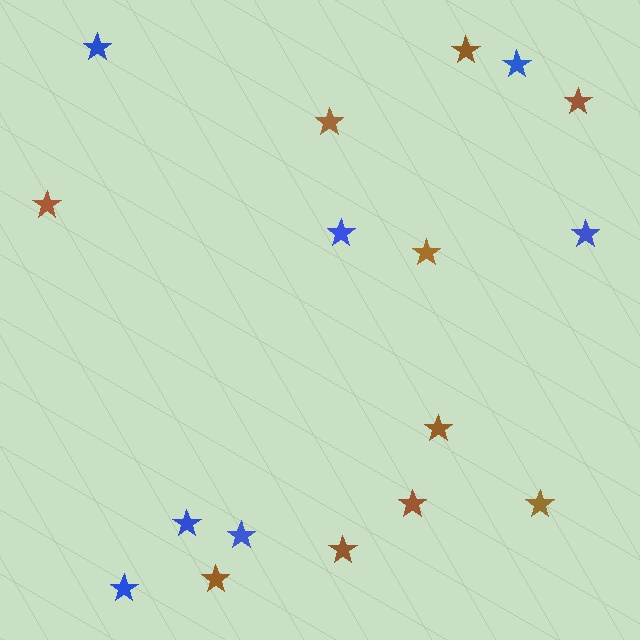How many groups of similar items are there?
There are 2 groups: one group of blue stars (7) and one group of brown stars (10).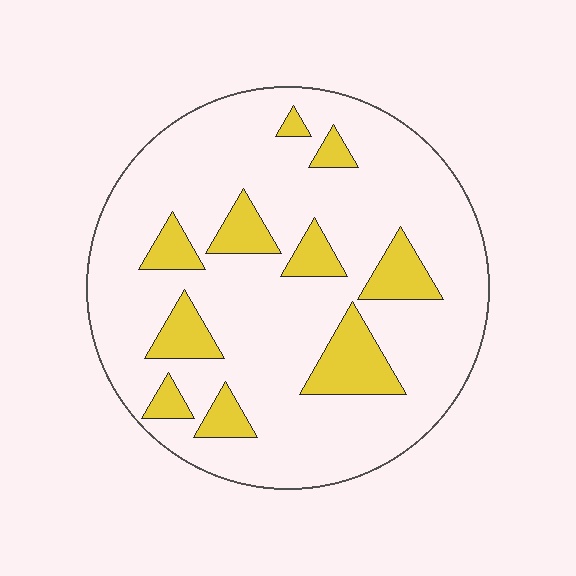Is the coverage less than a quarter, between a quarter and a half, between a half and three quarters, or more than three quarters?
Less than a quarter.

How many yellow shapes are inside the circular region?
10.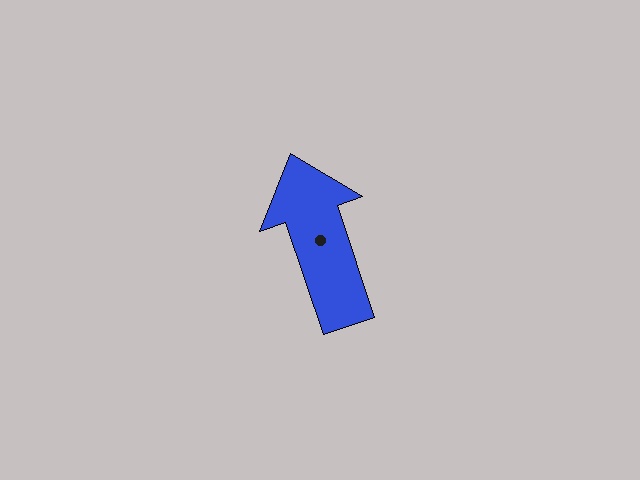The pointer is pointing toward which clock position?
Roughly 11 o'clock.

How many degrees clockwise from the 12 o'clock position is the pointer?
Approximately 341 degrees.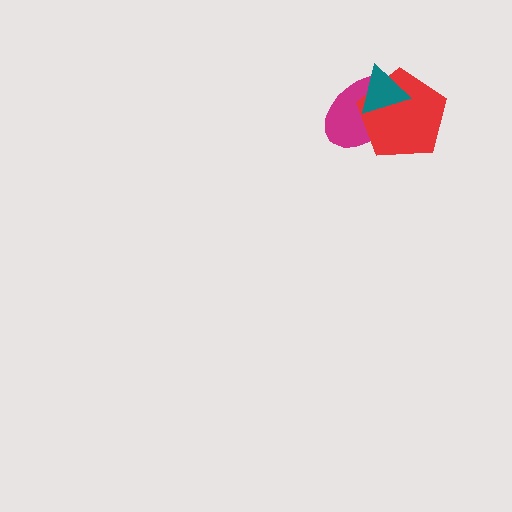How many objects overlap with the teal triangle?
2 objects overlap with the teal triangle.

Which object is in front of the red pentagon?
The teal triangle is in front of the red pentagon.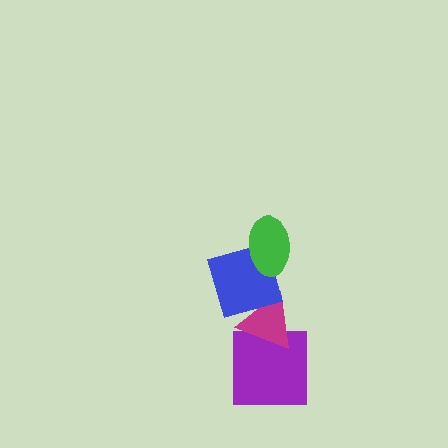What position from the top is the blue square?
The blue square is 2nd from the top.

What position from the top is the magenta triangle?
The magenta triangle is 3rd from the top.